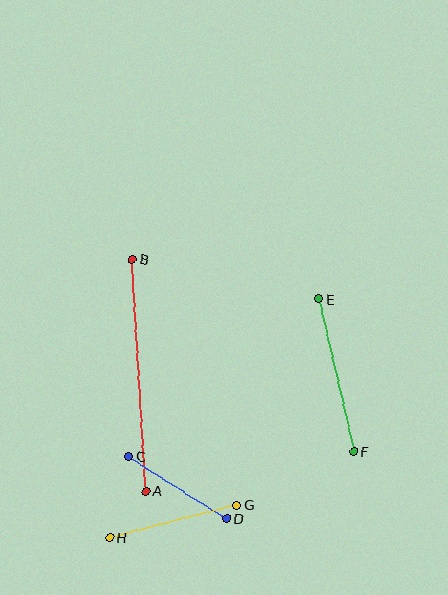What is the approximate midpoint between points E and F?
The midpoint is at approximately (336, 375) pixels.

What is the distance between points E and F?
The distance is approximately 157 pixels.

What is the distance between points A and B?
The distance is approximately 232 pixels.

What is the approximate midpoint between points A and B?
The midpoint is at approximately (139, 375) pixels.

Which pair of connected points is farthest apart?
Points A and B are farthest apart.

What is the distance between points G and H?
The distance is approximately 131 pixels.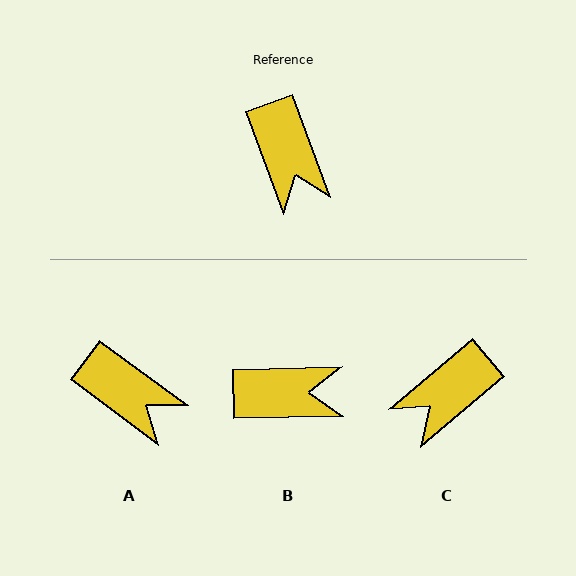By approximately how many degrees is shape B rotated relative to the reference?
Approximately 71 degrees counter-clockwise.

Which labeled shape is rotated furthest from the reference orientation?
B, about 71 degrees away.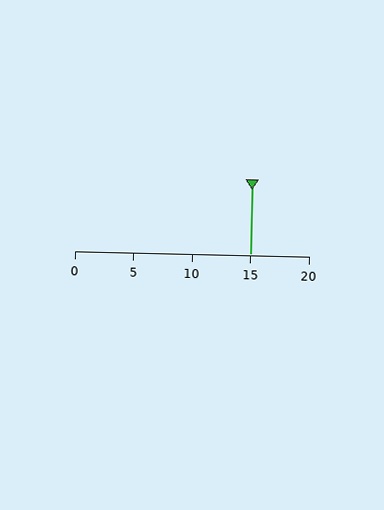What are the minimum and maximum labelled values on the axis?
The axis runs from 0 to 20.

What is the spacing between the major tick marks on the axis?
The major ticks are spaced 5 apart.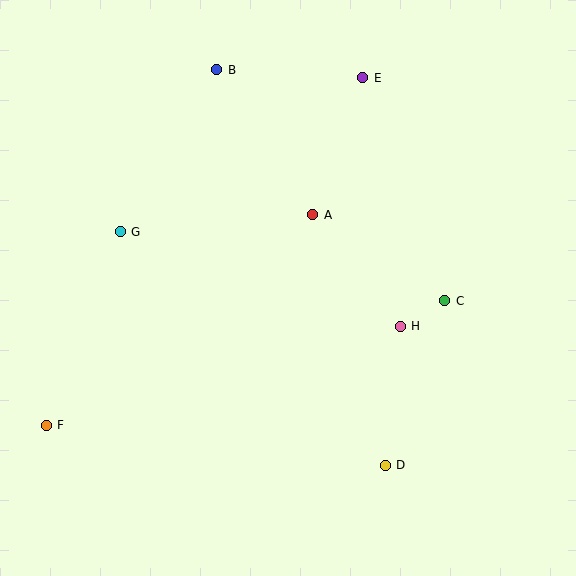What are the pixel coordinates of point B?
Point B is at (217, 70).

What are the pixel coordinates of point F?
Point F is at (46, 425).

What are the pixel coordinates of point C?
Point C is at (445, 301).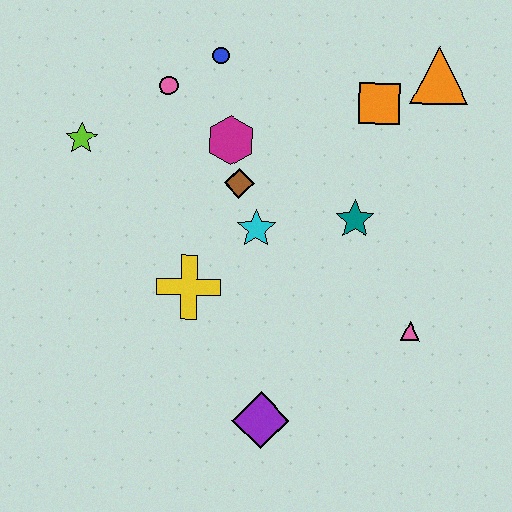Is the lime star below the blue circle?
Yes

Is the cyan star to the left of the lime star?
No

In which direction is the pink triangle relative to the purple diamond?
The pink triangle is to the right of the purple diamond.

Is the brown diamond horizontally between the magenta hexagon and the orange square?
Yes